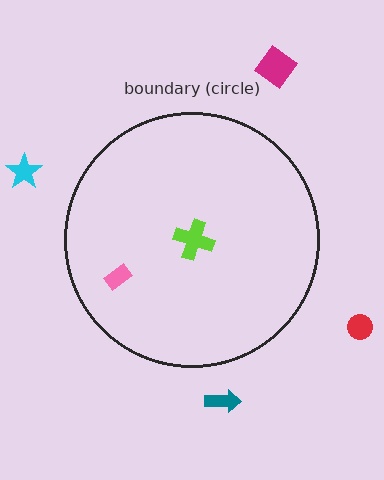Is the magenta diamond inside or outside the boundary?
Outside.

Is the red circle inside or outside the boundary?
Outside.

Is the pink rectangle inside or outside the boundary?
Inside.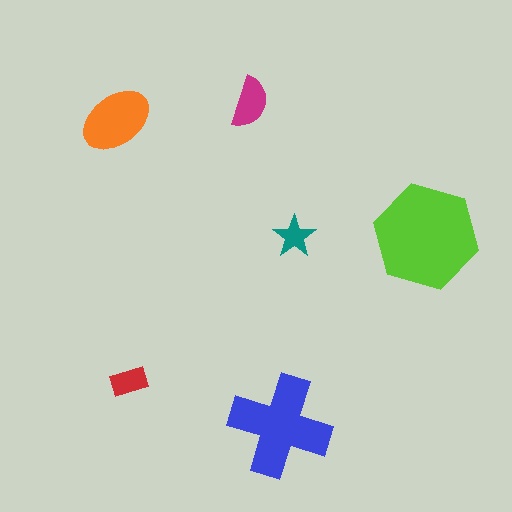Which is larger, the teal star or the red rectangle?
The red rectangle.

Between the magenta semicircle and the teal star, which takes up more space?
The magenta semicircle.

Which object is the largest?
The lime hexagon.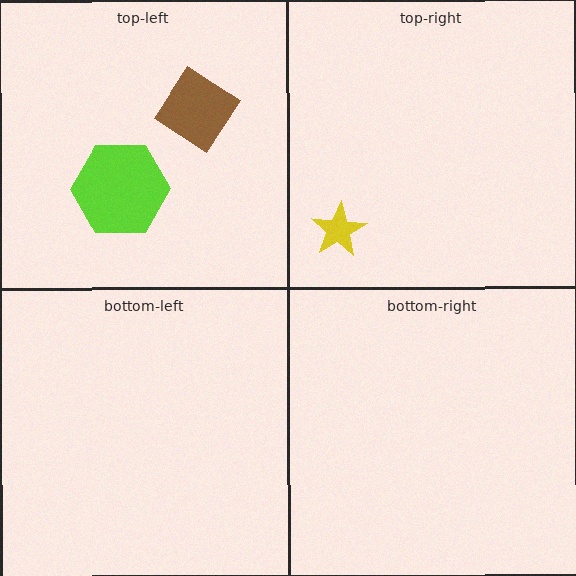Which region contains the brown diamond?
The top-left region.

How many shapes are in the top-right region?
1.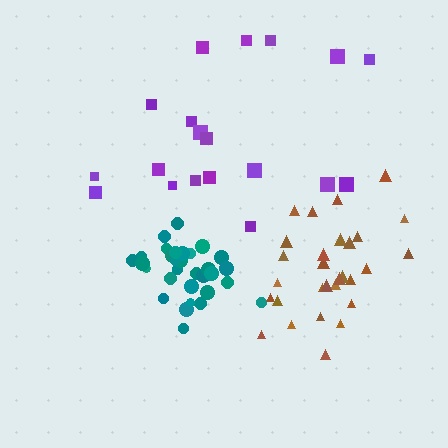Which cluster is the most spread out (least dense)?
Purple.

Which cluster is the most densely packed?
Teal.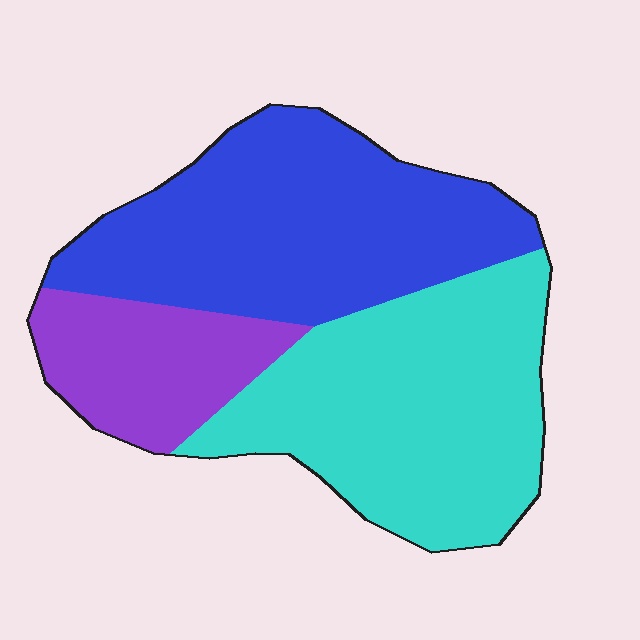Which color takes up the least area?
Purple, at roughly 20%.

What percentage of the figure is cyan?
Cyan covers around 40% of the figure.